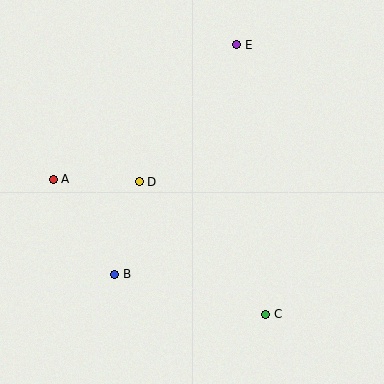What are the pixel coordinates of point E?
Point E is at (237, 45).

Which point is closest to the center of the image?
Point D at (139, 182) is closest to the center.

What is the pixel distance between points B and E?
The distance between B and E is 260 pixels.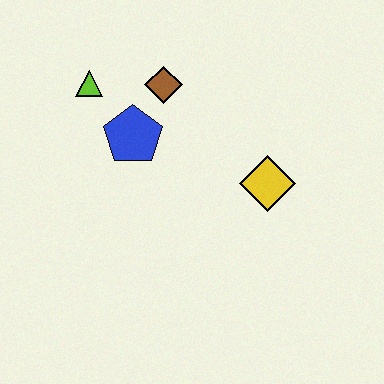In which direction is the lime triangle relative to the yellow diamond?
The lime triangle is to the left of the yellow diamond.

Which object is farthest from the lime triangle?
The yellow diamond is farthest from the lime triangle.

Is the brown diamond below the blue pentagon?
No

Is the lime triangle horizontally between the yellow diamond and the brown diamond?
No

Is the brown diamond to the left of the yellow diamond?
Yes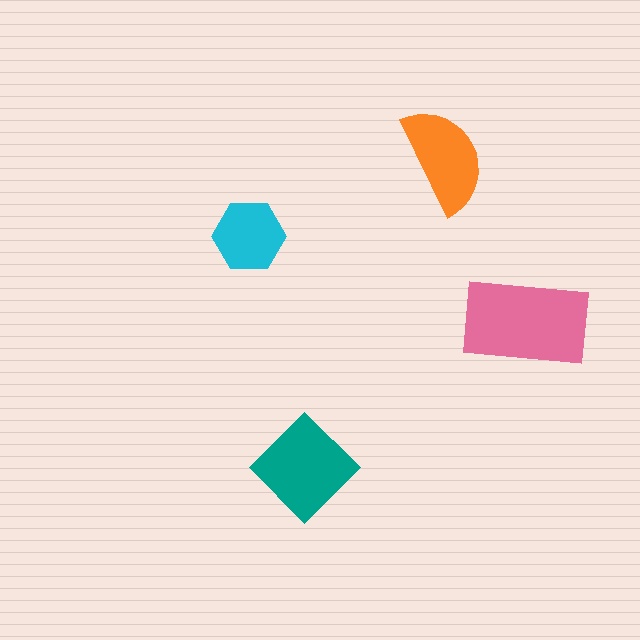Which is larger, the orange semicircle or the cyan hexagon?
The orange semicircle.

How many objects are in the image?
There are 4 objects in the image.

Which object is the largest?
The pink rectangle.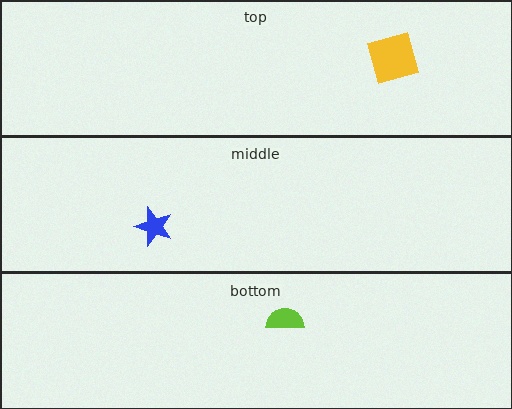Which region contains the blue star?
The middle region.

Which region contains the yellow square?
The top region.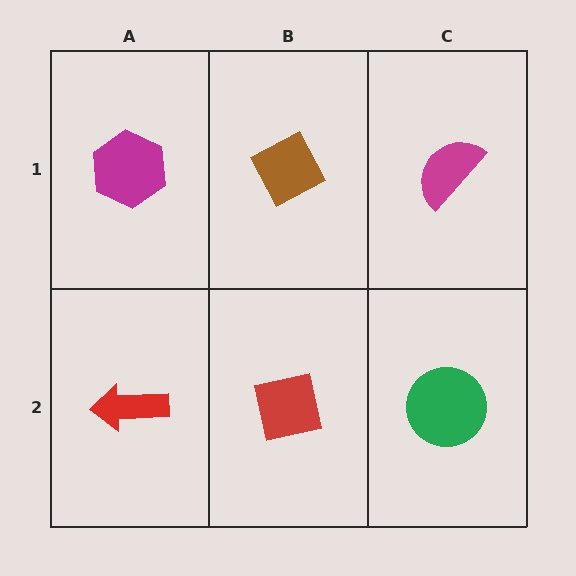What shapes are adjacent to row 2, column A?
A magenta hexagon (row 1, column A), a red square (row 2, column B).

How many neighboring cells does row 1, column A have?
2.